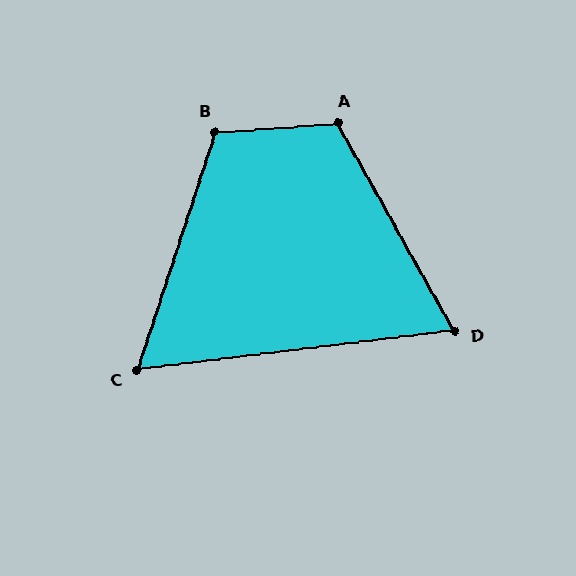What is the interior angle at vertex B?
Approximately 112 degrees (obtuse).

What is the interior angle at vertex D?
Approximately 68 degrees (acute).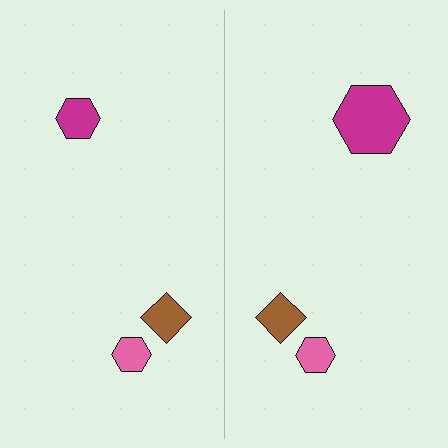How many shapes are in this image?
There are 6 shapes in this image.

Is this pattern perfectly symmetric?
No, the pattern is not perfectly symmetric. The magenta hexagon on the right side has a different size than its mirror counterpart.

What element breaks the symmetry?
The magenta hexagon on the right side has a different size than its mirror counterpart.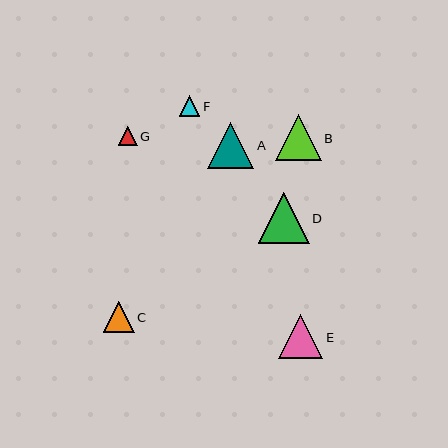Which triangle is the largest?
Triangle D is the largest with a size of approximately 51 pixels.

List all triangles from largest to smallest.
From largest to smallest: D, A, B, E, C, F, G.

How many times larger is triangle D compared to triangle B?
Triangle D is approximately 1.1 times the size of triangle B.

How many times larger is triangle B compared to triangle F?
Triangle B is approximately 2.2 times the size of triangle F.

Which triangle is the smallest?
Triangle G is the smallest with a size of approximately 19 pixels.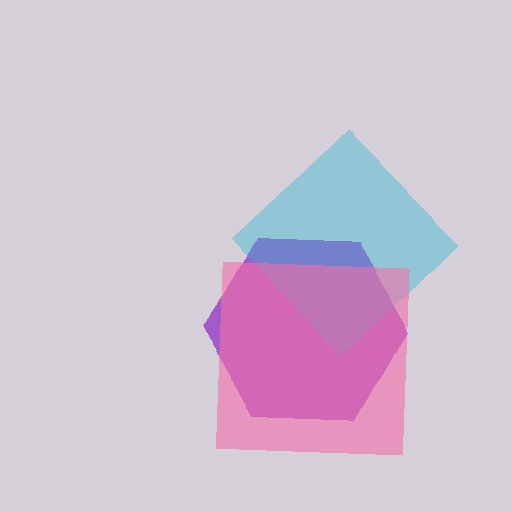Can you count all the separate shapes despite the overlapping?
Yes, there are 3 separate shapes.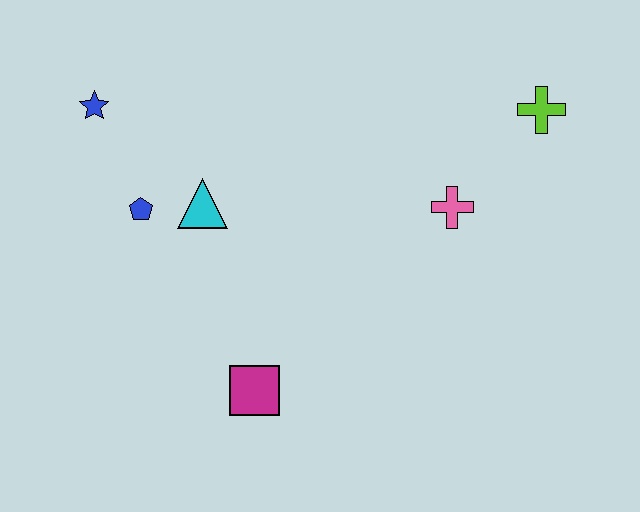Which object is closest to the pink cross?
The lime cross is closest to the pink cross.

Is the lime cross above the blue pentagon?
Yes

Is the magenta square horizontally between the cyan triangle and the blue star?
No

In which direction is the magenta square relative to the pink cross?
The magenta square is to the left of the pink cross.